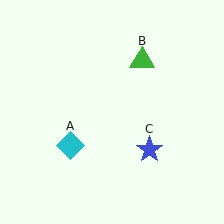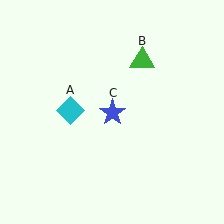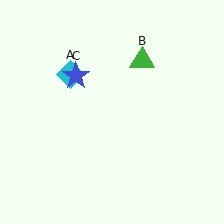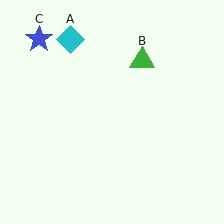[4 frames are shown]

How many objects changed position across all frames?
2 objects changed position: cyan diamond (object A), blue star (object C).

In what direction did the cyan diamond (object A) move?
The cyan diamond (object A) moved up.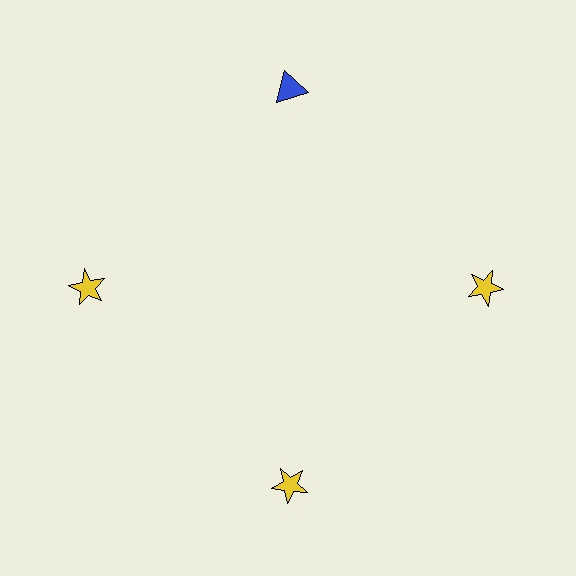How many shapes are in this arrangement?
There are 4 shapes arranged in a ring pattern.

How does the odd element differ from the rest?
It differs in both color (blue instead of yellow) and shape (triangle instead of star).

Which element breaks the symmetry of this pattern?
The blue triangle at roughly the 12 o'clock position breaks the symmetry. All other shapes are yellow stars.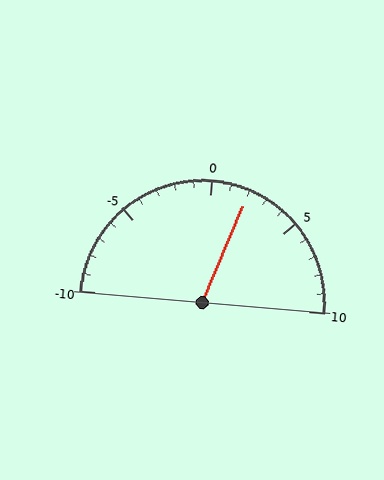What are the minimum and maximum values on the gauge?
The gauge ranges from -10 to 10.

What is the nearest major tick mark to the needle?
The nearest major tick mark is 0.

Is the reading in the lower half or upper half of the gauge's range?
The reading is in the upper half of the range (-10 to 10).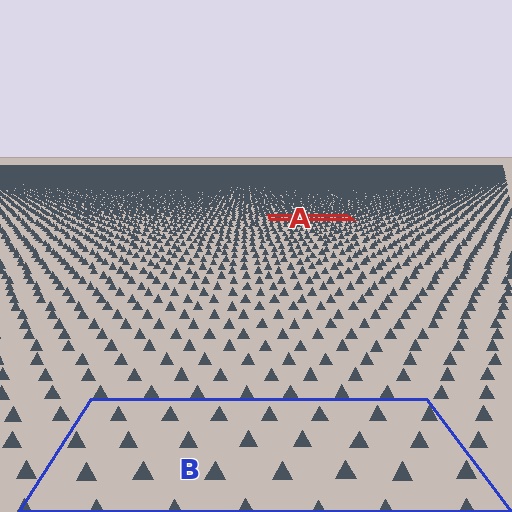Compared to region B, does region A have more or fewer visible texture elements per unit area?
Region A has more texture elements per unit area — they are packed more densely because it is farther away.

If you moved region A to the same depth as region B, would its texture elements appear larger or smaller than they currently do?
They would appear larger. At a closer depth, the same texture elements are projected at a bigger on-screen size.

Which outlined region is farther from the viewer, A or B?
Region A is farther from the viewer — the texture elements inside it appear smaller and more densely packed.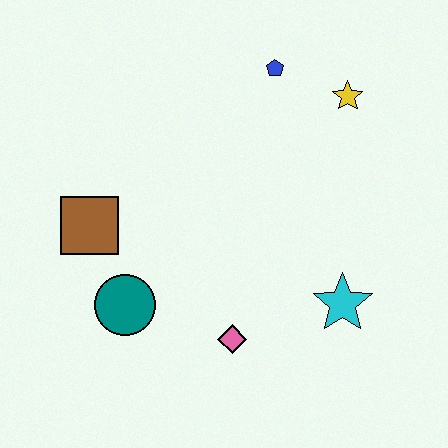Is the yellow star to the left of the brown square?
No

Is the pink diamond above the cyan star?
No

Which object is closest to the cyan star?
The pink diamond is closest to the cyan star.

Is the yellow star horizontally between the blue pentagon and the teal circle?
No